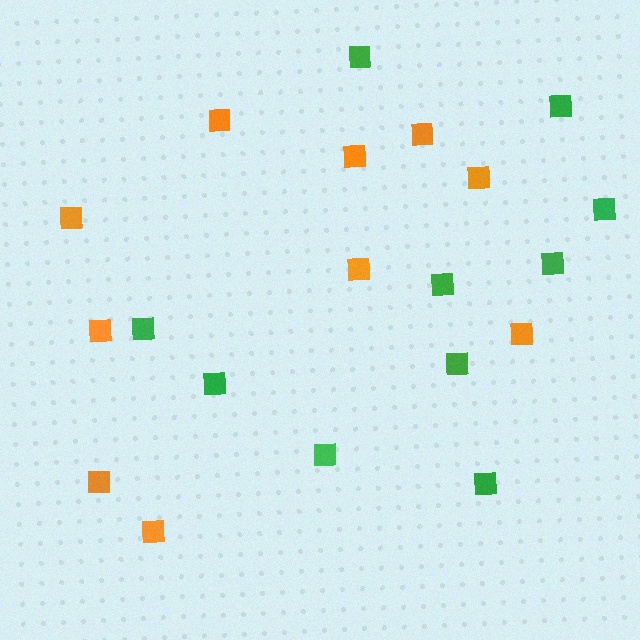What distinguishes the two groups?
There are 2 groups: one group of orange squares (10) and one group of green squares (10).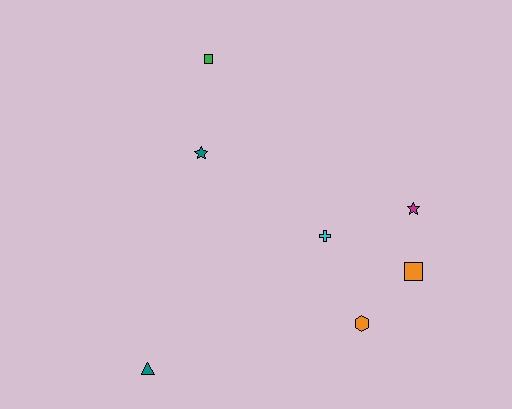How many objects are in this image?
There are 7 objects.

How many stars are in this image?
There are 2 stars.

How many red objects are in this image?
There are no red objects.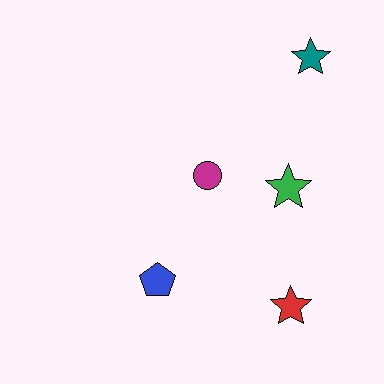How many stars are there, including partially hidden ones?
There are 3 stars.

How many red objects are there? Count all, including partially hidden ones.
There is 1 red object.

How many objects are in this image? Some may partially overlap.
There are 5 objects.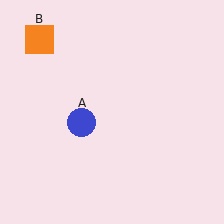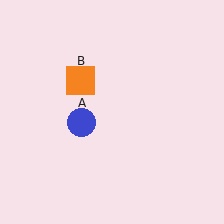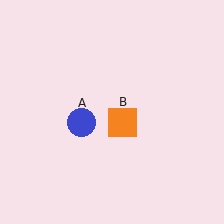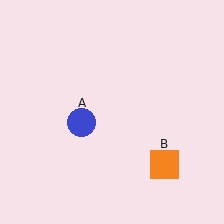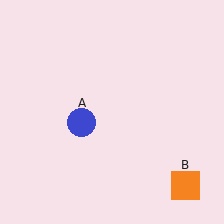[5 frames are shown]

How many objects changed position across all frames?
1 object changed position: orange square (object B).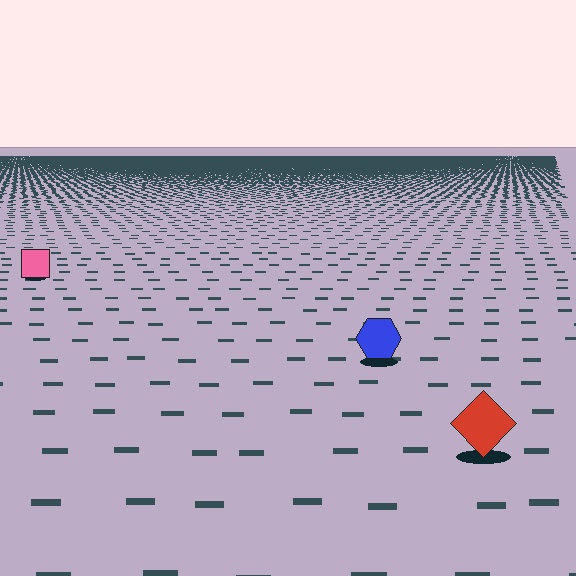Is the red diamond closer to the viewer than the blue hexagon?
Yes. The red diamond is closer — you can tell from the texture gradient: the ground texture is coarser near it.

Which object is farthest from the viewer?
The pink square is farthest from the viewer. It appears smaller and the ground texture around it is denser.